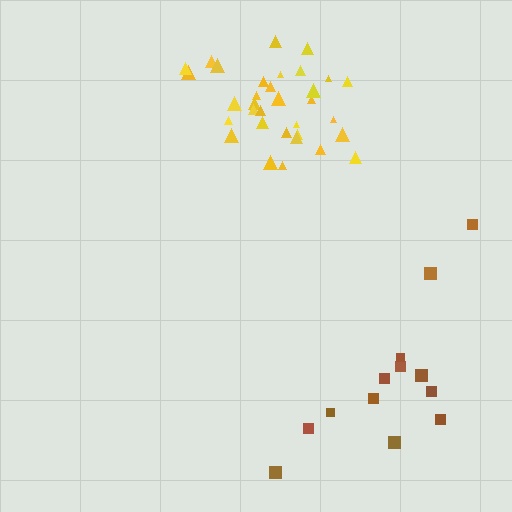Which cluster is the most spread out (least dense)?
Brown.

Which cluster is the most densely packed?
Yellow.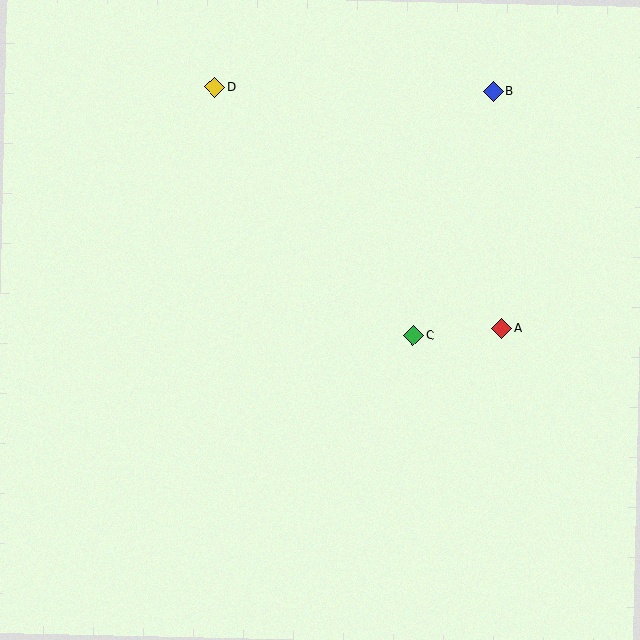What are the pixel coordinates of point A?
Point A is at (502, 328).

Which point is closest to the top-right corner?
Point B is closest to the top-right corner.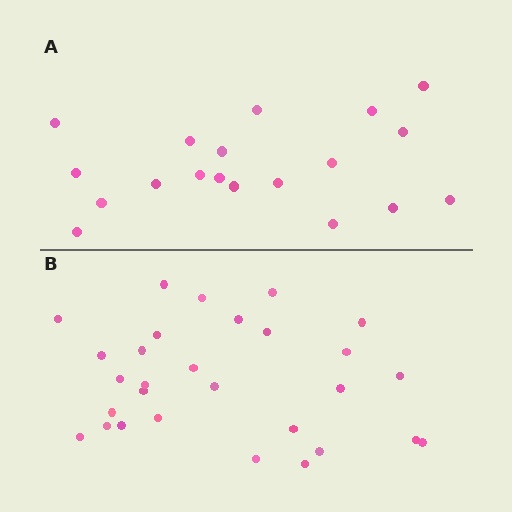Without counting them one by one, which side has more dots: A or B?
Region B (the bottom region) has more dots.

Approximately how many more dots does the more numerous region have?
Region B has roughly 10 or so more dots than region A.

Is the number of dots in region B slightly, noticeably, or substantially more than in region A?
Region B has substantially more. The ratio is roughly 1.5 to 1.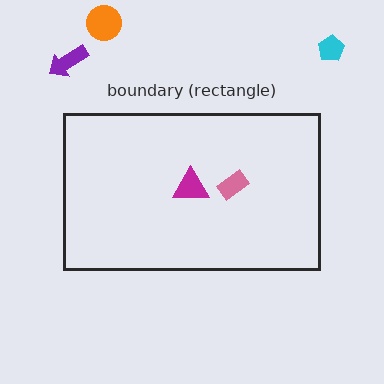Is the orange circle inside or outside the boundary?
Outside.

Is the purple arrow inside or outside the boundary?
Outside.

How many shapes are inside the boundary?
2 inside, 3 outside.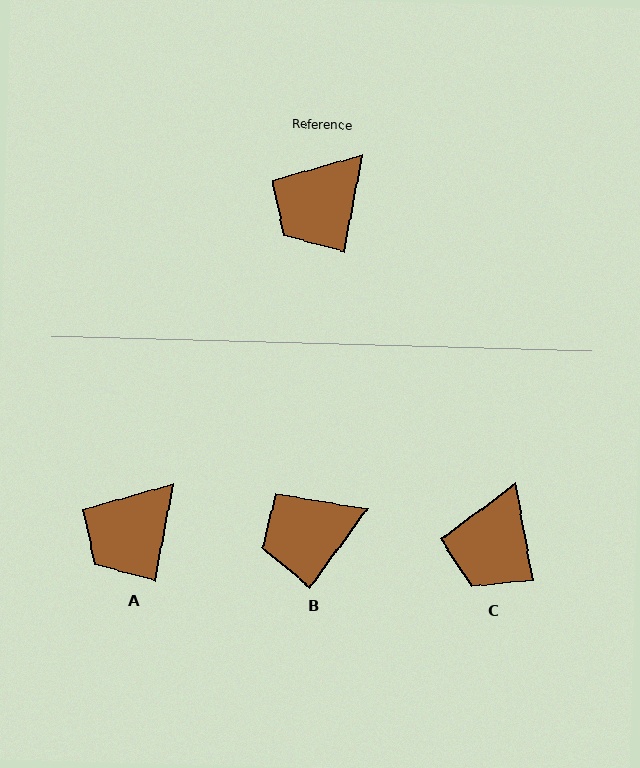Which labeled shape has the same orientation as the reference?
A.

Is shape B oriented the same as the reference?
No, it is off by about 25 degrees.